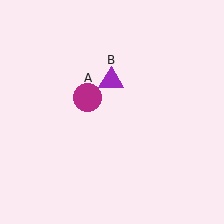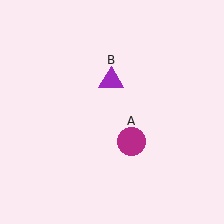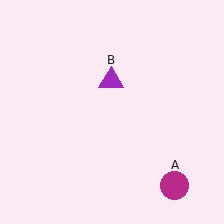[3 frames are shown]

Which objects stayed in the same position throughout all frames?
Purple triangle (object B) remained stationary.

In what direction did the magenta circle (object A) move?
The magenta circle (object A) moved down and to the right.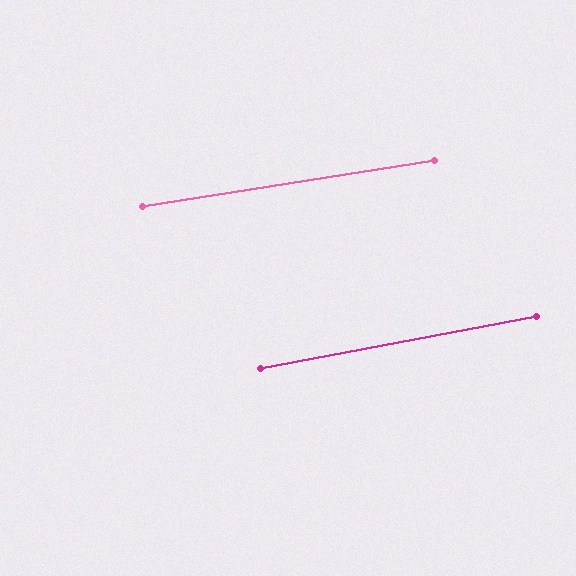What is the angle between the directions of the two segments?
Approximately 1 degree.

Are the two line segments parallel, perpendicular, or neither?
Parallel — their directions differ by only 1.4°.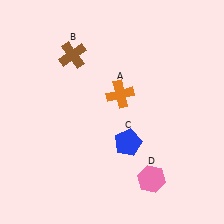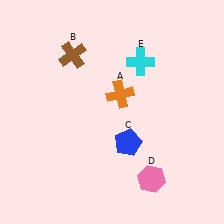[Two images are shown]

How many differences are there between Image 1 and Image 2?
There is 1 difference between the two images.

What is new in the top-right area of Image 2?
A cyan cross (E) was added in the top-right area of Image 2.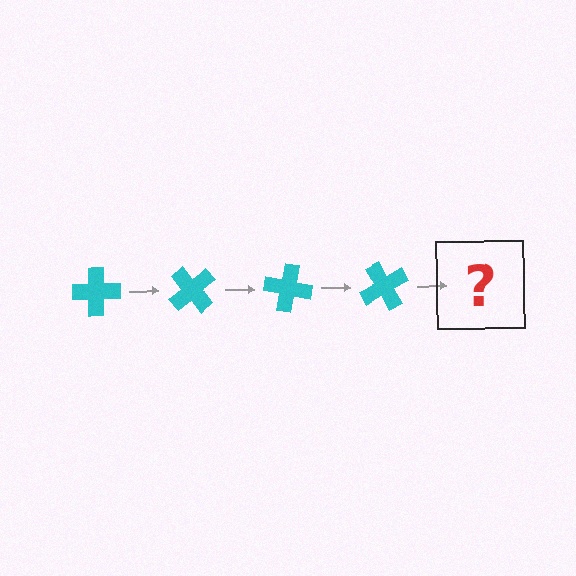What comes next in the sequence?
The next element should be a cyan cross rotated 200 degrees.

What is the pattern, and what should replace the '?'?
The pattern is that the cross rotates 50 degrees each step. The '?' should be a cyan cross rotated 200 degrees.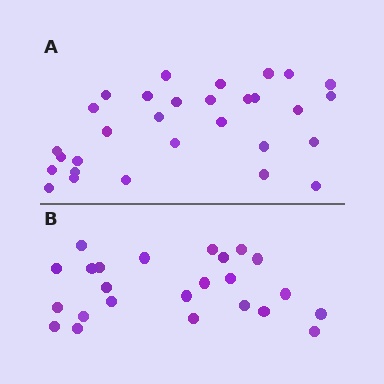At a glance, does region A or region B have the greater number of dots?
Region A (the top region) has more dots.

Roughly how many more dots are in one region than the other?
Region A has about 6 more dots than region B.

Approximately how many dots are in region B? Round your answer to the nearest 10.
About 20 dots. (The exact count is 24, which rounds to 20.)